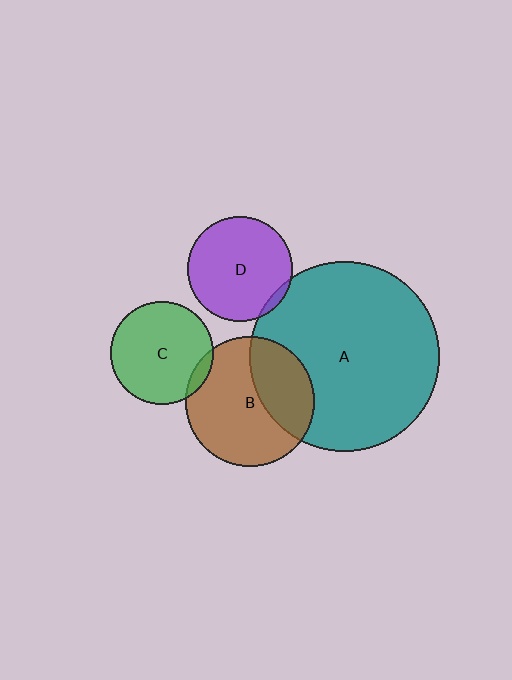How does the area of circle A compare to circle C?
Approximately 3.4 times.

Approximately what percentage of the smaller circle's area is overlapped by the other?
Approximately 5%.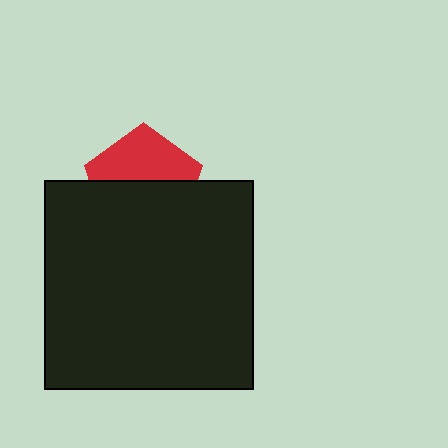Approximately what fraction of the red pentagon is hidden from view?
Roughly 55% of the red pentagon is hidden behind the black square.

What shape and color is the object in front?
The object in front is a black square.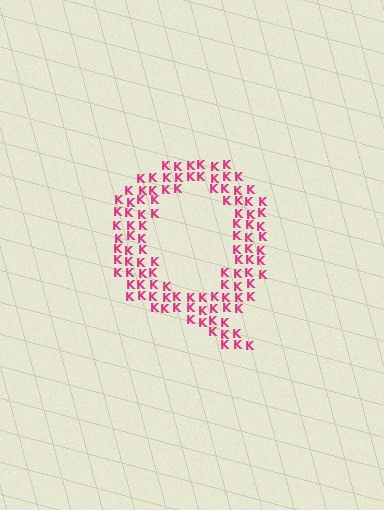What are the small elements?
The small elements are letter K's.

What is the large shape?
The large shape is the letter Q.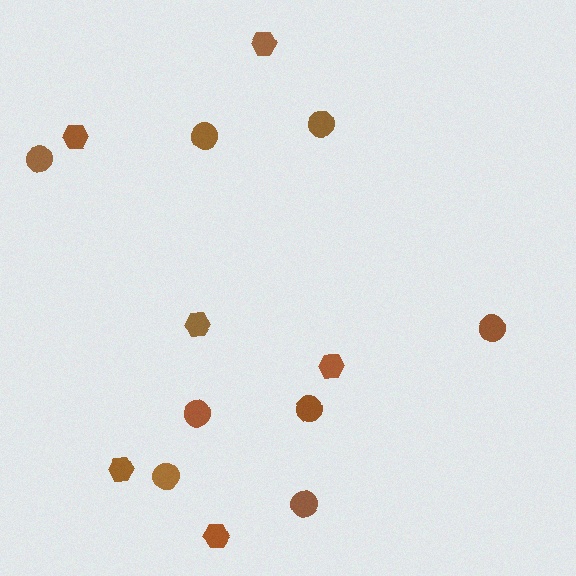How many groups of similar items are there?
There are 2 groups: one group of hexagons (6) and one group of circles (8).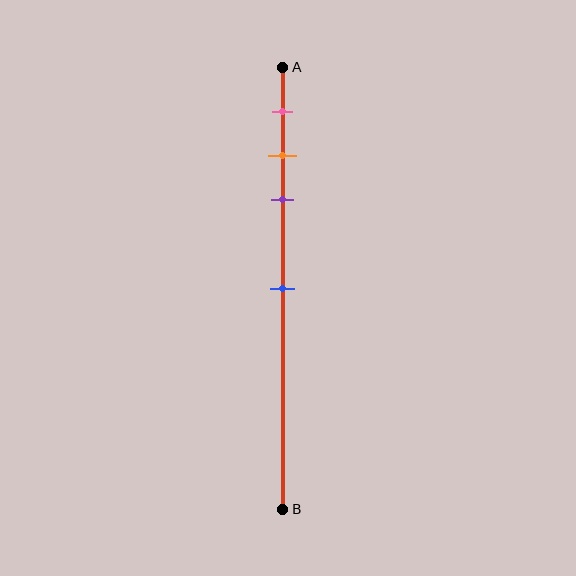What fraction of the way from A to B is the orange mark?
The orange mark is approximately 20% (0.2) of the way from A to B.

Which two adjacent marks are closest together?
The orange and purple marks are the closest adjacent pair.